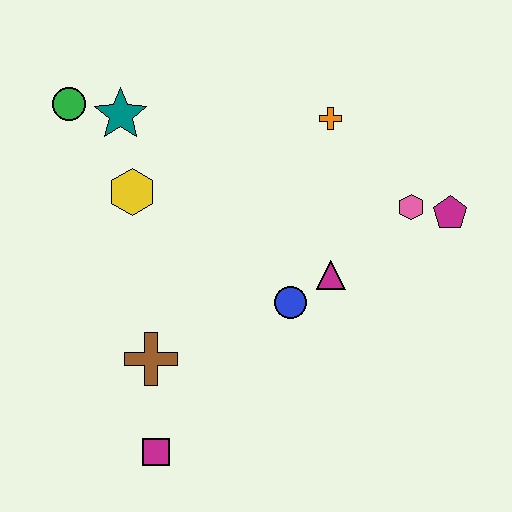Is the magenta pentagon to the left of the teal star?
No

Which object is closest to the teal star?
The green circle is closest to the teal star.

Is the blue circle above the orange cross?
No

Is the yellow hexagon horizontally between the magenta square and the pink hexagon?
No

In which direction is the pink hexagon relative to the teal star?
The pink hexagon is to the right of the teal star.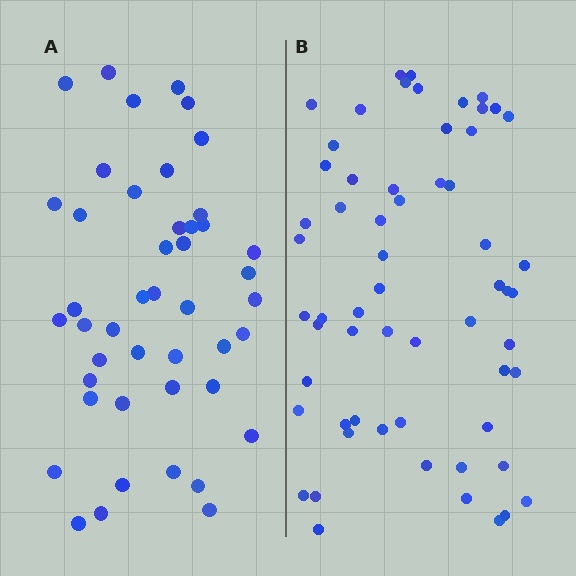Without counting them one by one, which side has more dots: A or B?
Region B (the right region) has more dots.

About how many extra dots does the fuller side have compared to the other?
Region B has approximately 15 more dots than region A.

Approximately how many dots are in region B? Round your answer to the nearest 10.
About 60 dots.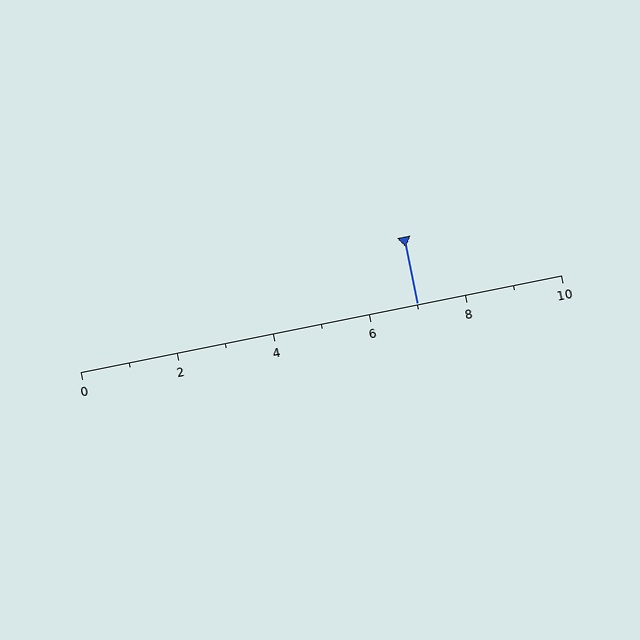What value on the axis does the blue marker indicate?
The marker indicates approximately 7.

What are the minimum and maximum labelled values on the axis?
The axis runs from 0 to 10.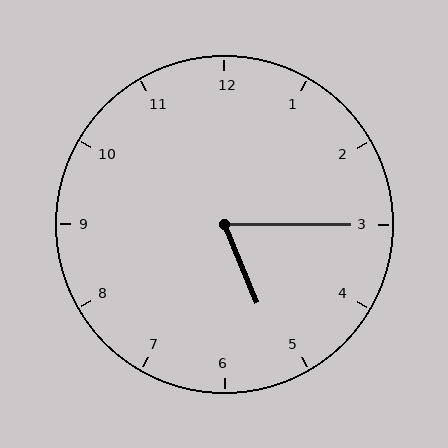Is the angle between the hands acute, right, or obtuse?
It is acute.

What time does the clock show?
5:15.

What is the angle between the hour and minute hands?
Approximately 68 degrees.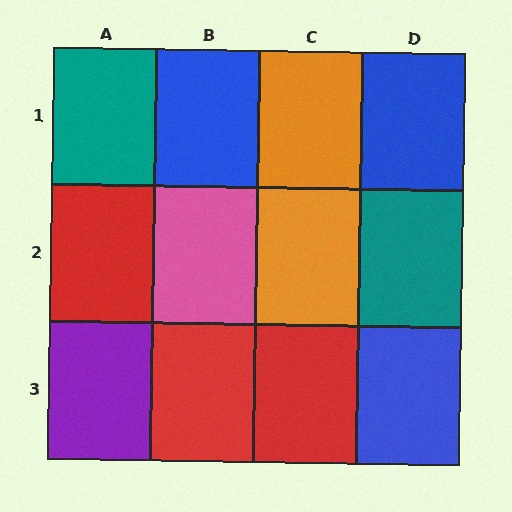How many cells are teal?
2 cells are teal.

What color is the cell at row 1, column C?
Orange.